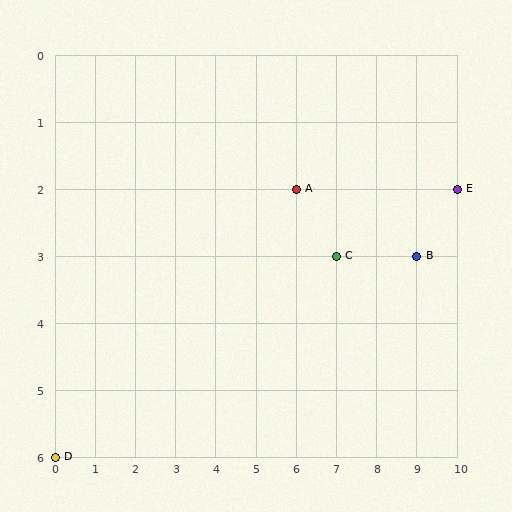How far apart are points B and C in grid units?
Points B and C are 2 columns apart.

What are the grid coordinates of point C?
Point C is at grid coordinates (7, 3).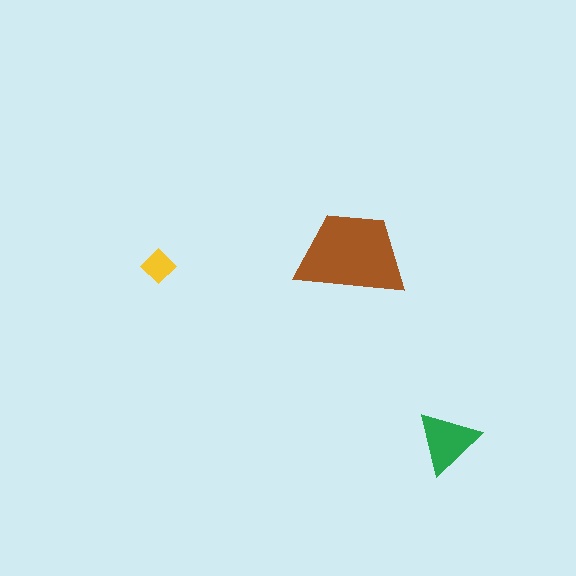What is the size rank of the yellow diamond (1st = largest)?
3rd.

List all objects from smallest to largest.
The yellow diamond, the green triangle, the brown trapezoid.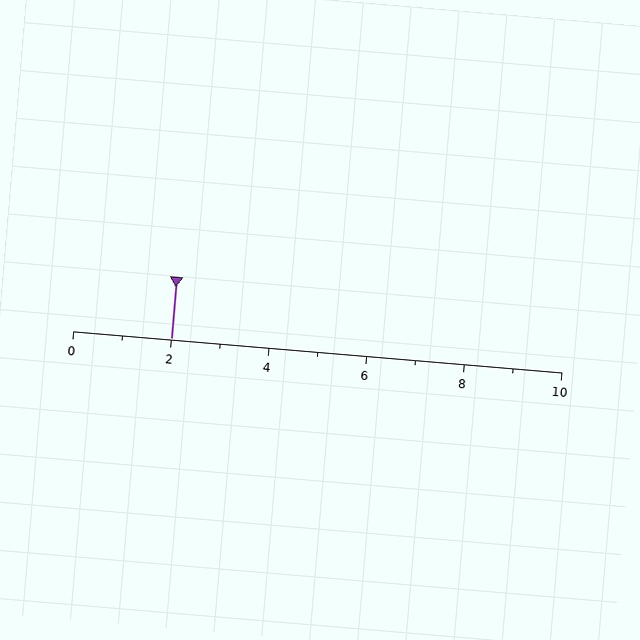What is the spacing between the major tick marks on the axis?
The major ticks are spaced 2 apart.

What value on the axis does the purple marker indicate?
The marker indicates approximately 2.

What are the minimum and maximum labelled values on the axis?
The axis runs from 0 to 10.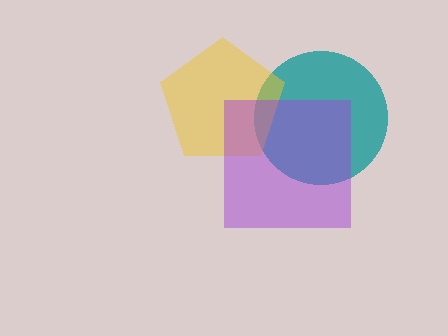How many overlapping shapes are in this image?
There are 3 overlapping shapes in the image.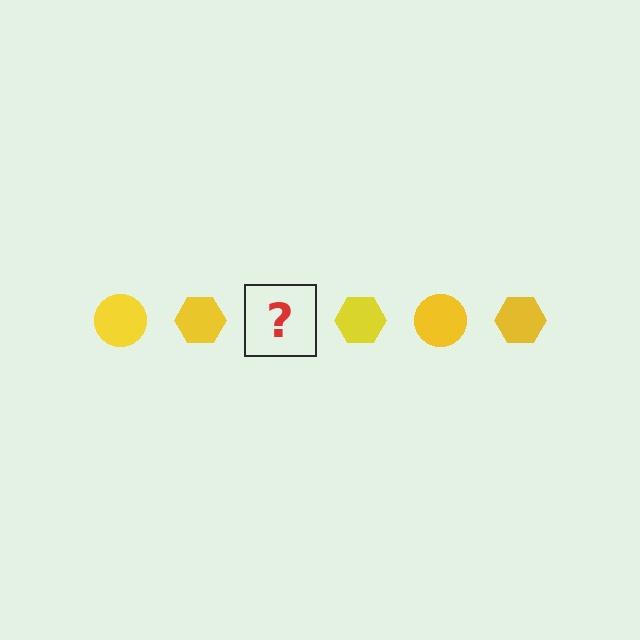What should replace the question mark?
The question mark should be replaced with a yellow circle.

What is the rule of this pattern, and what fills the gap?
The rule is that the pattern cycles through circle, hexagon shapes in yellow. The gap should be filled with a yellow circle.